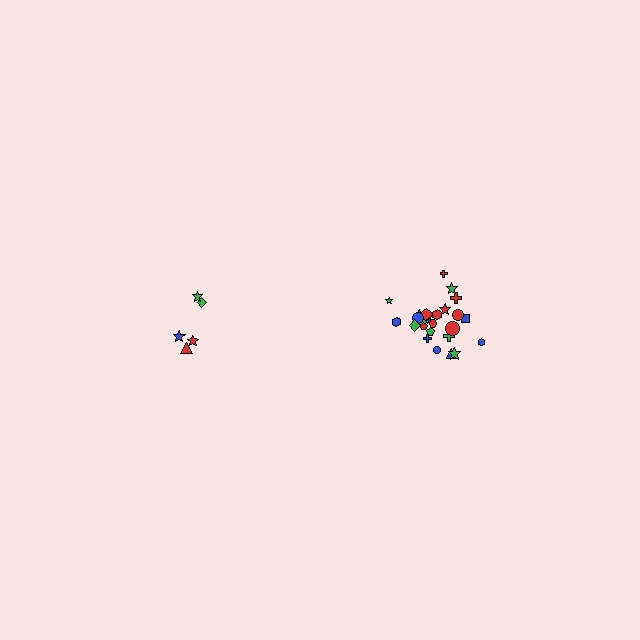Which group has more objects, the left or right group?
The right group.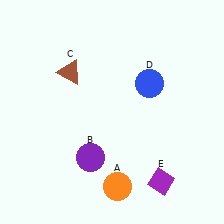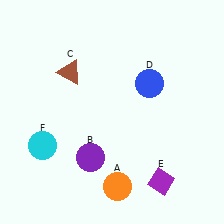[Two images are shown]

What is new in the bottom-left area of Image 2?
A cyan circle (F) was added in the bottom-left area of Image 2.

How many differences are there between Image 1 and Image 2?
There is 1 difference between the two images.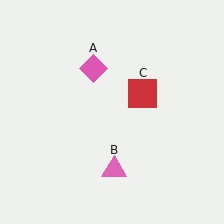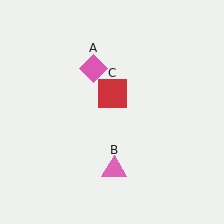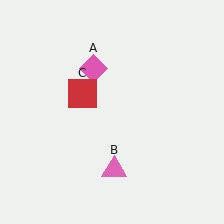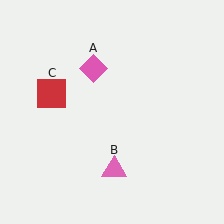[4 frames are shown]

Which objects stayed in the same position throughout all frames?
Pink diamond (object A) and pink triangle (object B) remained stationary.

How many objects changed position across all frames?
1 object changed position: red square (object C).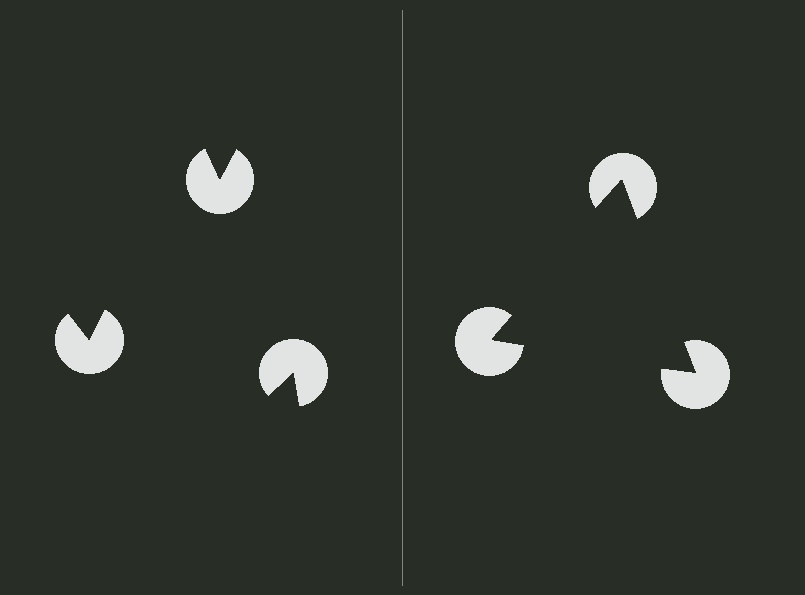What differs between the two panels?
The pac-man discs are positioned identically on both sides; only the wedge orientations differ. On the right they align to a triangle; on the left they are misaligned.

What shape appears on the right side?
An illusory triangle.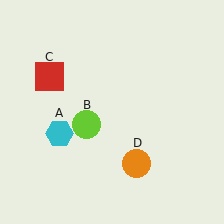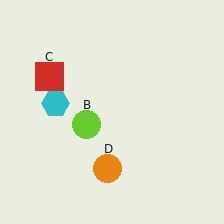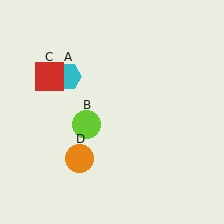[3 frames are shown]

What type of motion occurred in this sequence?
The cyan hexagon (object A), orange circle (object D) rotated clockwise around the center of the scene.